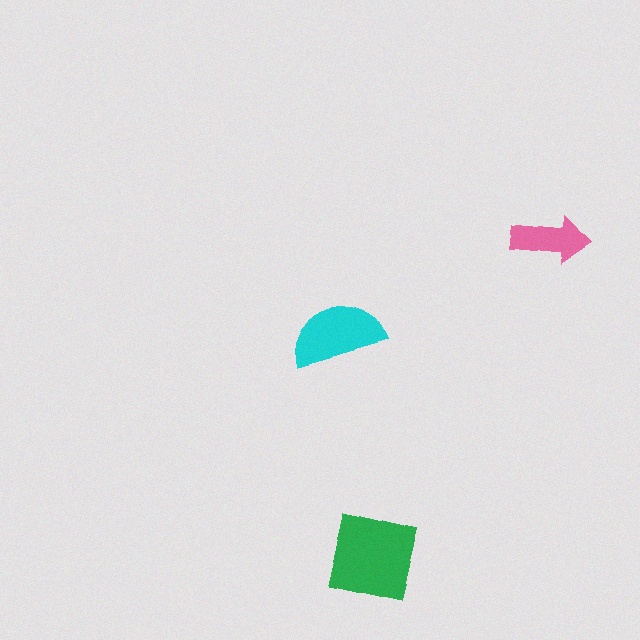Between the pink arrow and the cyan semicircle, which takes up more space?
The cyan semicircle.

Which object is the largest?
The green square.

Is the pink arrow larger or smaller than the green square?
Smaller.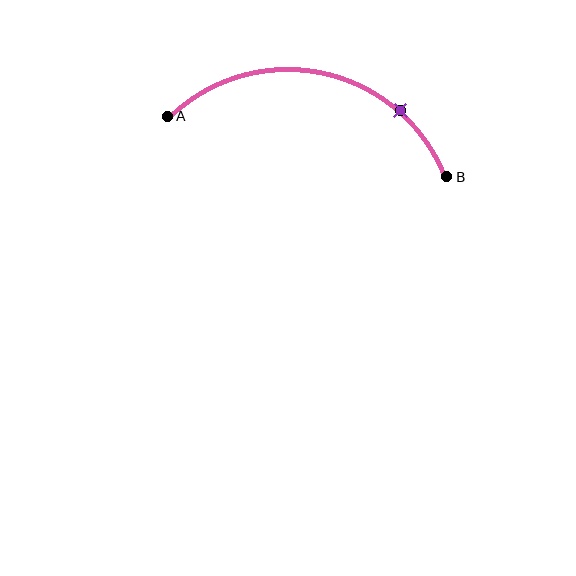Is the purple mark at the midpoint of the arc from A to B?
No. The purple mark lies on the arc but is closer to endpoint B. The arc midpoint would be at the point on the curve equidistant along the arc from both A and B.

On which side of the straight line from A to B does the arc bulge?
The arc bulges above the straight line connecting A and B.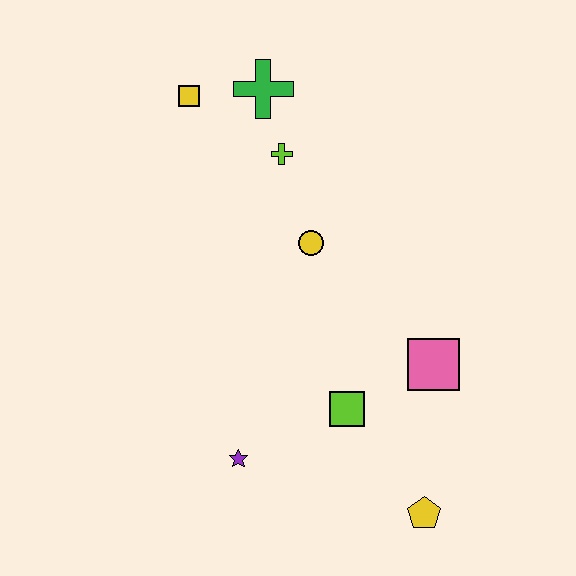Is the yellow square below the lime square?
No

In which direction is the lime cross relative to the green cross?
The lime cross is below the green cross.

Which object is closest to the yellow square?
The green cross is closest to the yellow square.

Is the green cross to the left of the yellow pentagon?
Yes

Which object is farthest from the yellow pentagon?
The yellow square is farthest from the yellow pentagon.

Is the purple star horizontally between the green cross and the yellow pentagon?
No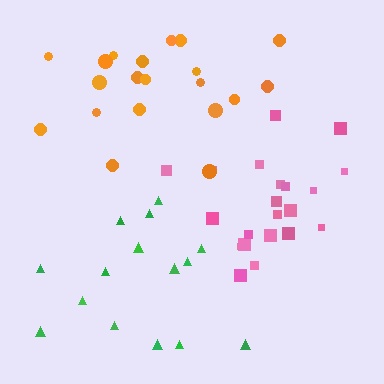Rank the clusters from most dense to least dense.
pink, orange, green.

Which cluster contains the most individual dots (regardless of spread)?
Pink (22).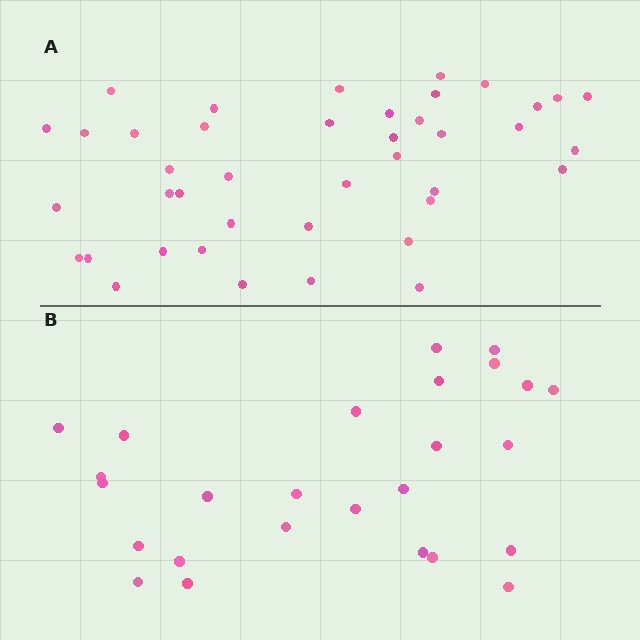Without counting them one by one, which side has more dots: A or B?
Region A (the top region) has more dots.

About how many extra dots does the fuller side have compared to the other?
Region A has approximately 15 more dots than region B.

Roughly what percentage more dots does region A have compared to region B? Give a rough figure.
About 60% more.